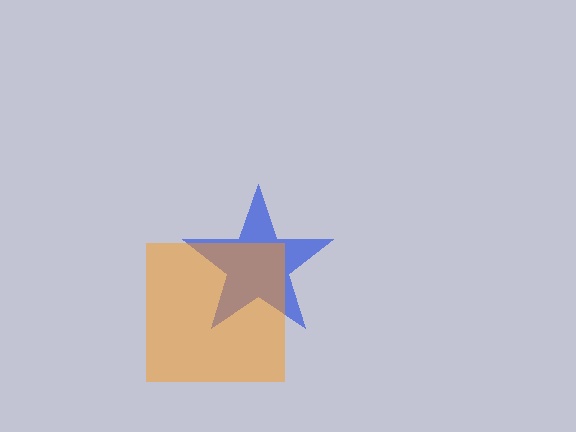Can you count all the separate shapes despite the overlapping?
Yes, there are 2 separate shapes.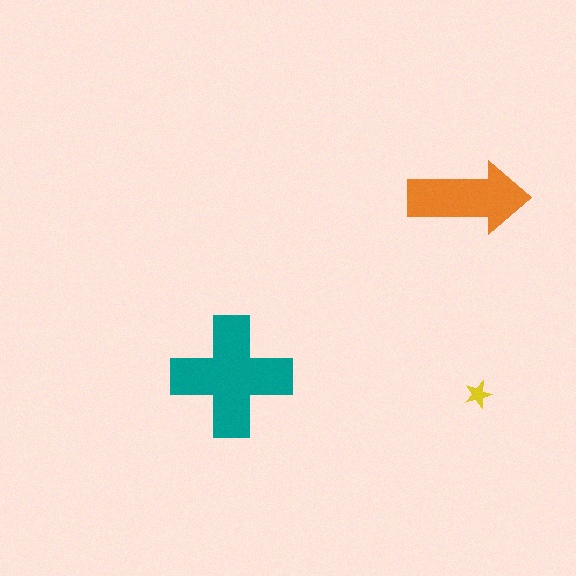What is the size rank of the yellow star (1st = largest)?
3rd.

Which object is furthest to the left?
The teal cross is leftmost.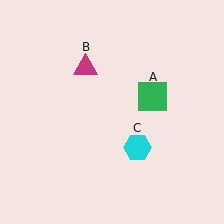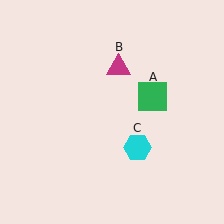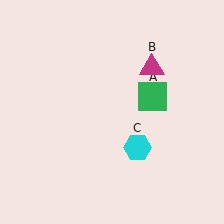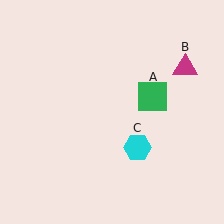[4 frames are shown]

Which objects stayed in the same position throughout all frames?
Green square (object A) and cyan hexagon (object C) remained stationary.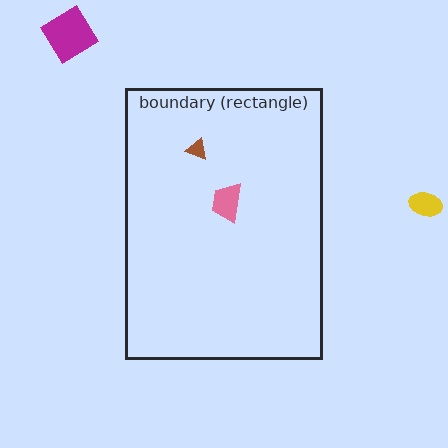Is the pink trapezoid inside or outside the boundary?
Inside.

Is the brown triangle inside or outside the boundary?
Inside.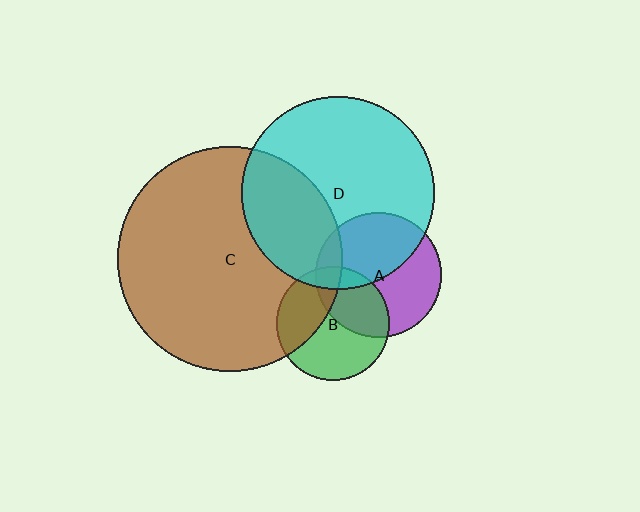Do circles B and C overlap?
Yes.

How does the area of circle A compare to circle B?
Approximately 1.2 times.